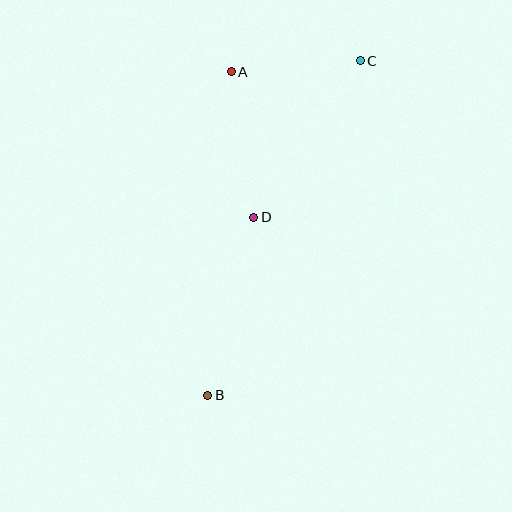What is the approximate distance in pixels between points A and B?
The distance between A and B is approximately 324 pixels.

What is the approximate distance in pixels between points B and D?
The distance between B and D is approximately 184 pixels.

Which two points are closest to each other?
Points A and C are closest to each other.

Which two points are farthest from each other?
Points B and C are farthest from each other.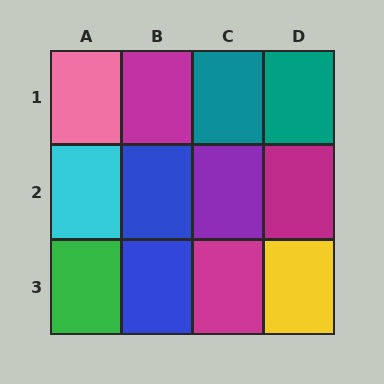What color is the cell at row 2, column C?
Purple.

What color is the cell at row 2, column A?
Cyan.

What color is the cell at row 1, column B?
Magenta.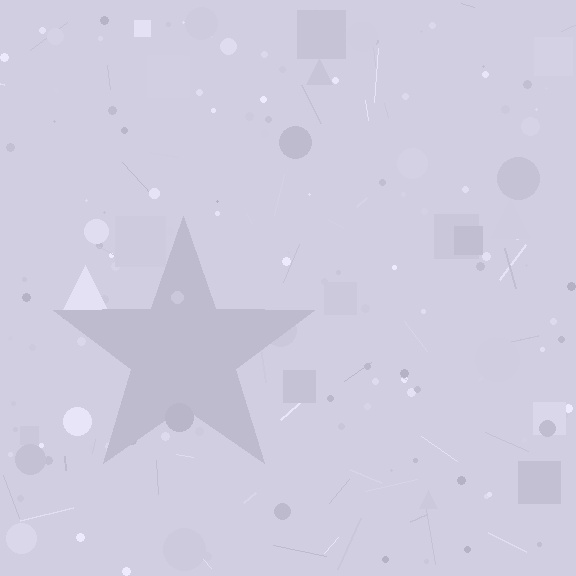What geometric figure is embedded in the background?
A star is embedded in the background.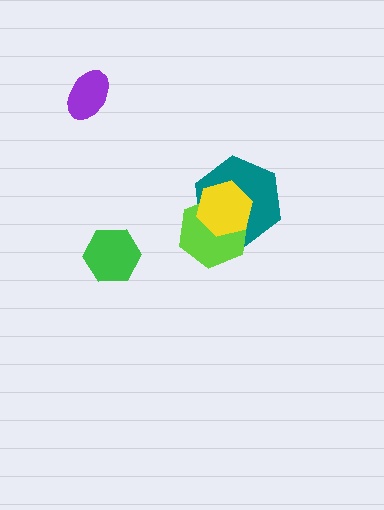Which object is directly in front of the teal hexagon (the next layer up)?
The lime hexagon is directly in front of the teal hexagon.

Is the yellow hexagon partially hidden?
No, no other shape covers it.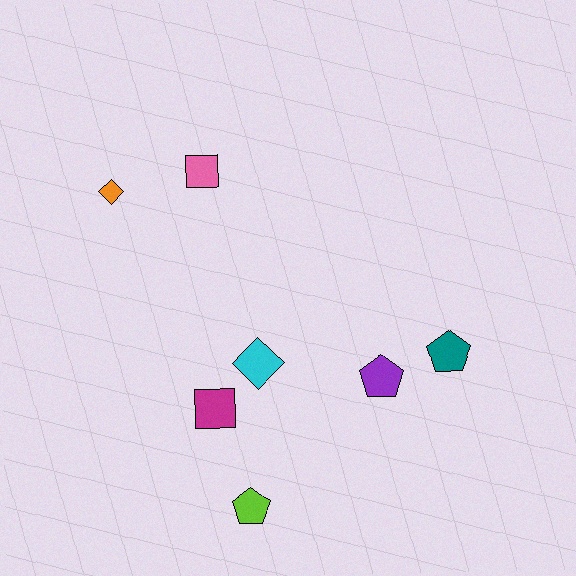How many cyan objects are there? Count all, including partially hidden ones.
There is 1 cyan object.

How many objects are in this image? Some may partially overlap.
There are 7 objects.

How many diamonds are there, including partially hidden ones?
There are 2 diamonds.